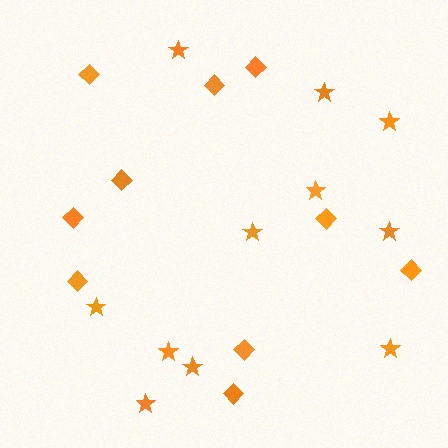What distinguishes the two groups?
There are 2 groups: one group of diamonds (10) and one group of stars (11).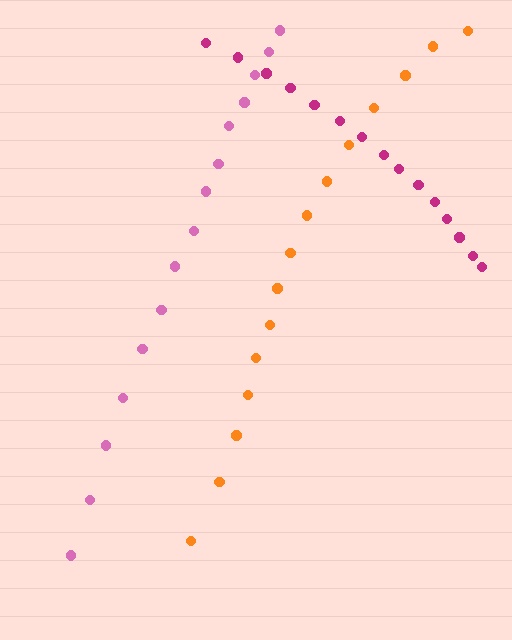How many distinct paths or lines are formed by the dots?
There are 3 distinct paths.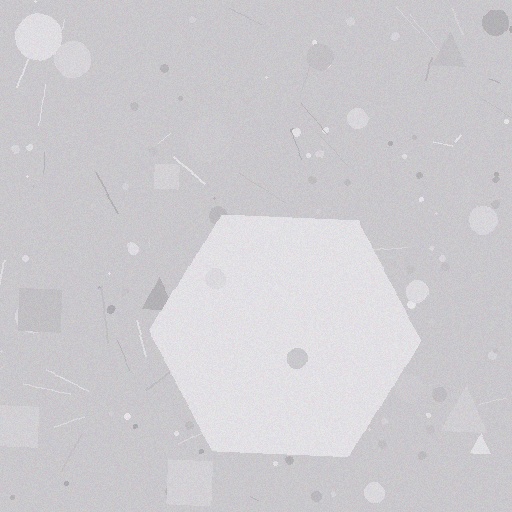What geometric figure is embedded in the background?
A hexagon is embedded in the background.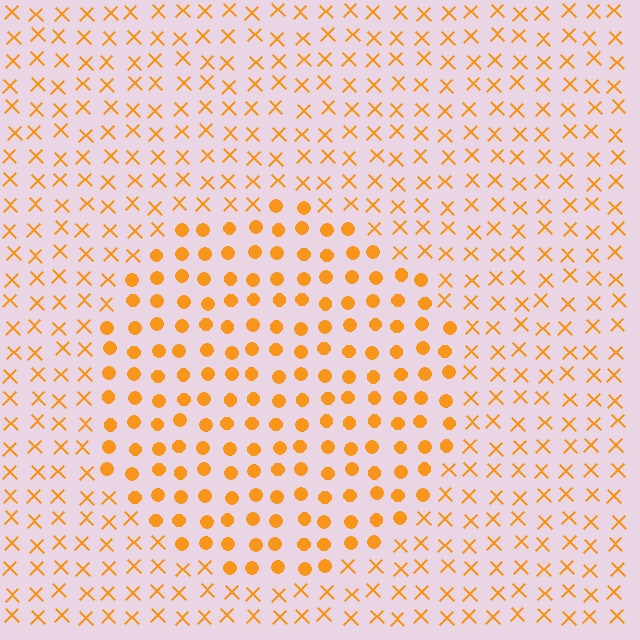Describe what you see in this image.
The image is filled with small orange elements arranged in a uniform grid. A circle-shaped region contains circles, while the surrounding area contains X marks. The boundary is defined purely by the change in element shape.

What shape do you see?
I see a circle.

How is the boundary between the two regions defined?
The boundary is defined by a change in element shape: circles inside vs. X marks outside. All elements share the same color and spacing.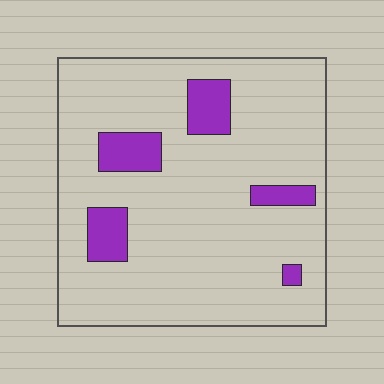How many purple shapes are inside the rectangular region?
5.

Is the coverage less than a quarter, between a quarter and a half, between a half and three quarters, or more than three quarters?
Less than a quarter.